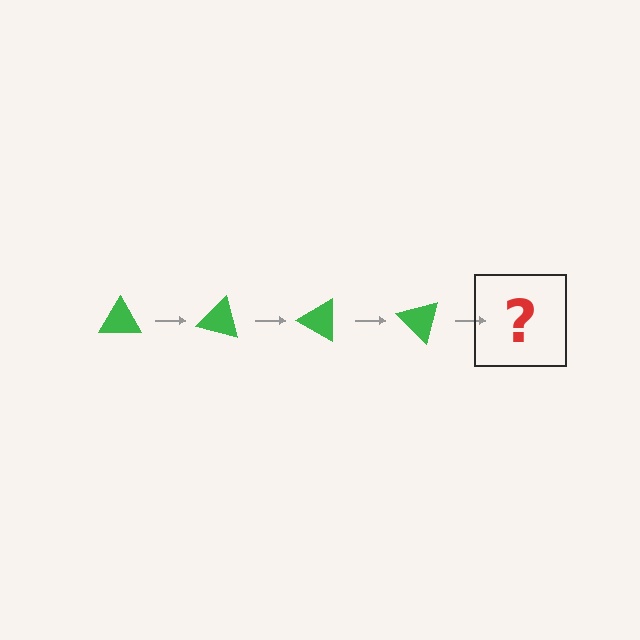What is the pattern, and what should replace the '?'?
The pattern is that the triangle rotates 15 degrees each step. The '?' should be a green triangle rotated 60 degrees.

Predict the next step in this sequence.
The next step is a green triangle rotated 60 degrees.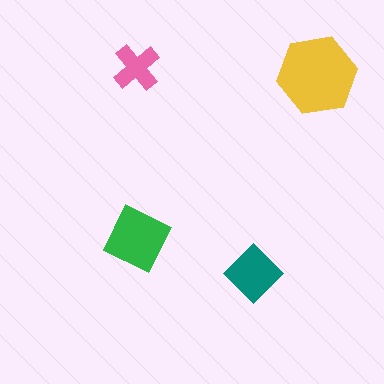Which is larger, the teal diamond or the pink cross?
The teal diamond.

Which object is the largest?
The yellow hexagon.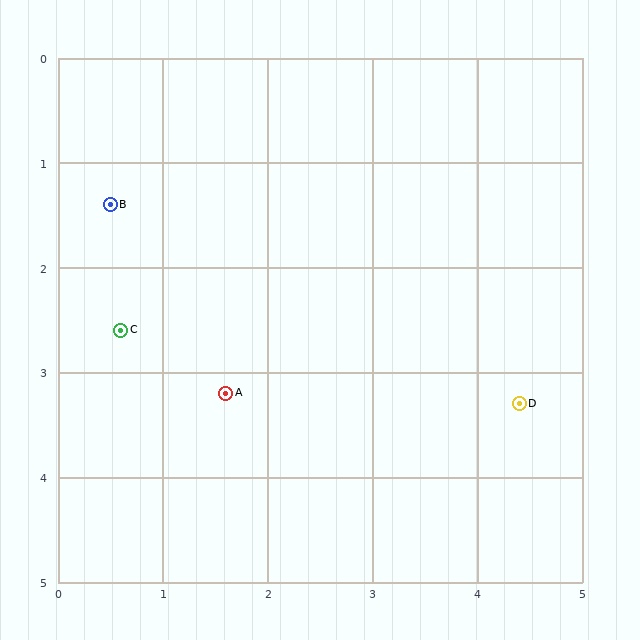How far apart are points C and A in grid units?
Points C and A are about 1.2 grid units apart.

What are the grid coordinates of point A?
Point A is at approximately (1.6, 3.2).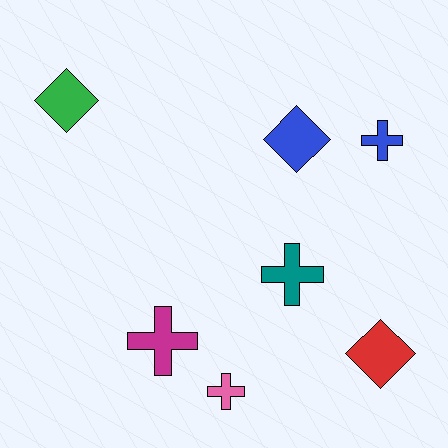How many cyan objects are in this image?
There are no cyan objects.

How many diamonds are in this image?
There are 3 diamonds.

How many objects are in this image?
There are 7 objects.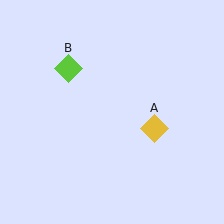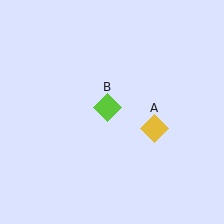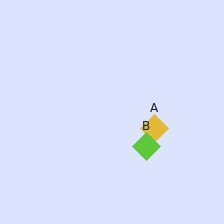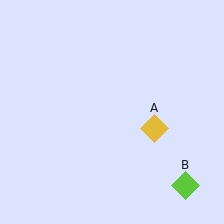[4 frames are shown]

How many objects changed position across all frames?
1 object changed position: lime diamond (object B).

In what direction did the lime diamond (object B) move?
The lime diamond (object B) moved down and to the right.